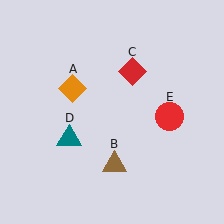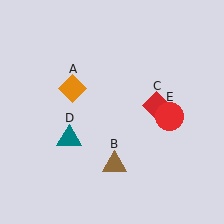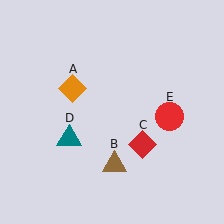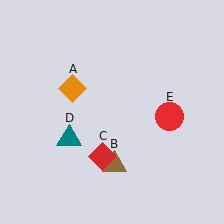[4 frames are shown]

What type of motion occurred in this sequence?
The red diamond (object C) rotated clockwise around the center of the scene.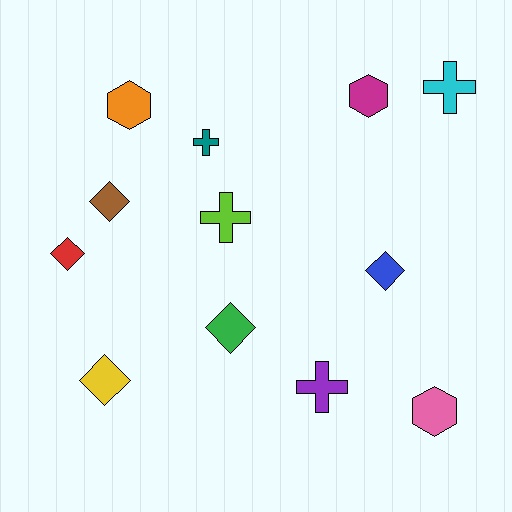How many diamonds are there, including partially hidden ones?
There are 5 diamonds.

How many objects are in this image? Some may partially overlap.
There are 12 objects.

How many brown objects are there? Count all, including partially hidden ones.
There is 1 brown object.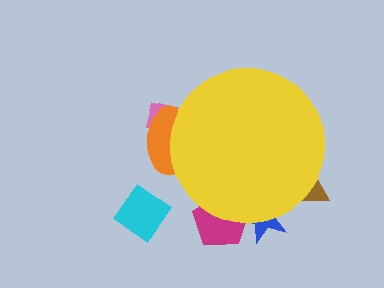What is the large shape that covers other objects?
A yellow circle.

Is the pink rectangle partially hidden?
Yes, the pink rectangle is partially hidden behind the yellow circle.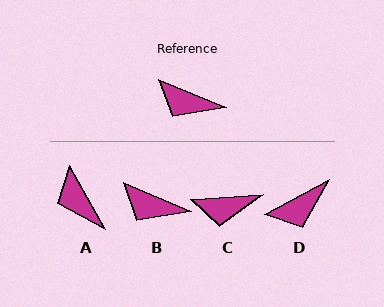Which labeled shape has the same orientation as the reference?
B.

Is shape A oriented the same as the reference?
No, it is off by about 38 degrees.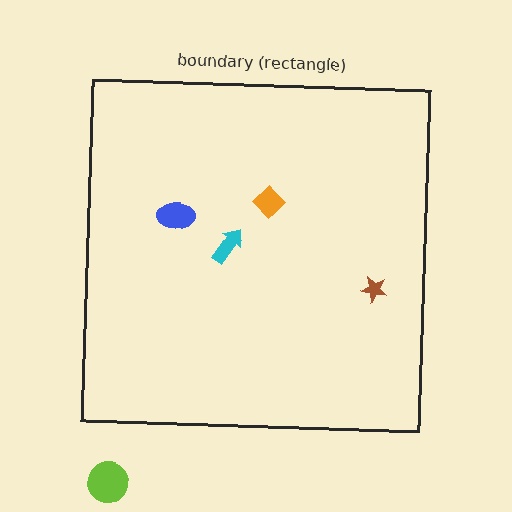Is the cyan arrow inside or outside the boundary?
Inside.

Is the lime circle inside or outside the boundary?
Outside.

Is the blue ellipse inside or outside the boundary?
Inside.